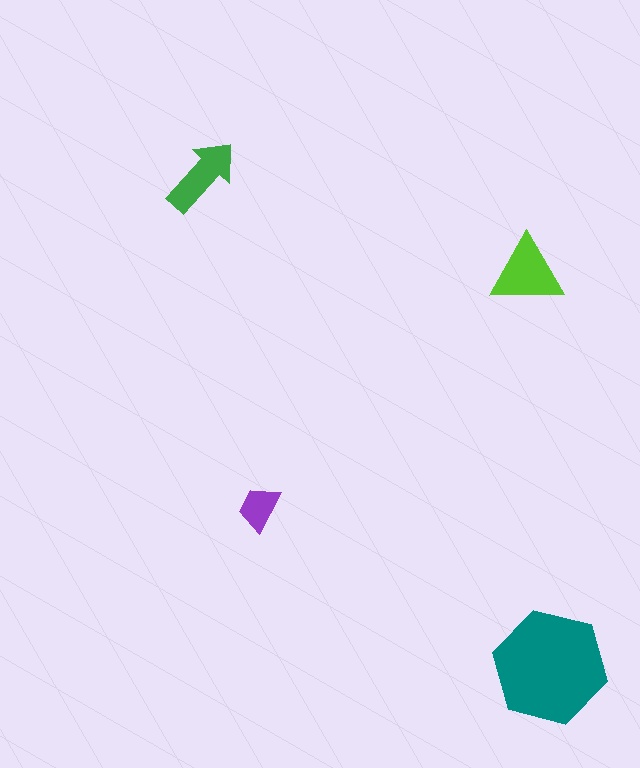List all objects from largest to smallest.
The teal hexagon, the lime triangle, the green arrow, the purple trapezoid.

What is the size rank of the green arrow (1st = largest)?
3rd.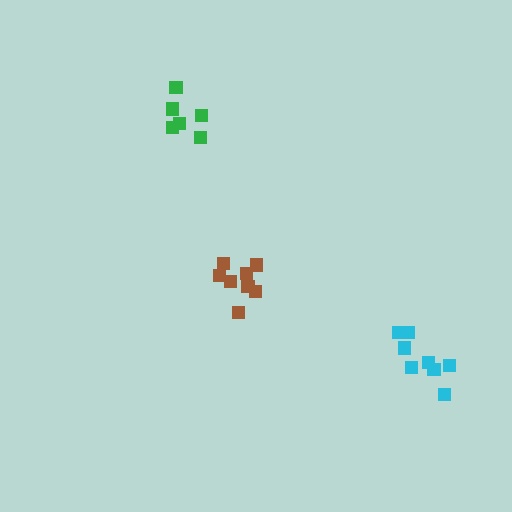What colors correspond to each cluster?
The clusters are colored: cyan, brown, green.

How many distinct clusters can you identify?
There are 3 distinct clusters.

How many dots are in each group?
Group 1: 8 dots, Group 2: 8 dots, Group 3: 6 dots (22 total).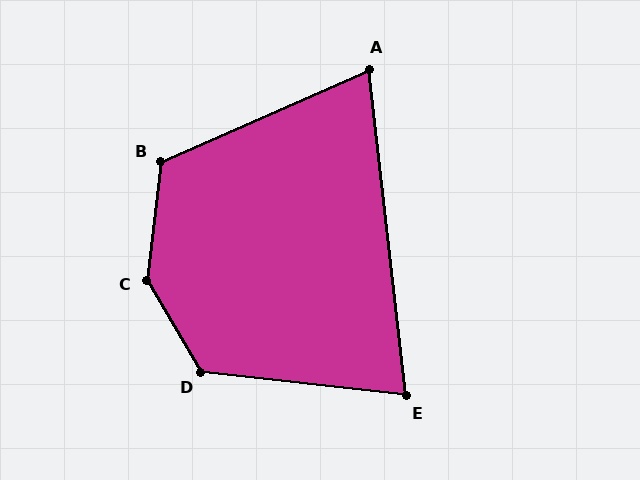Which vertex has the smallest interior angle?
A, at approximately 73 degrees.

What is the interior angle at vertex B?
Approximately 120 degrees (obtuse).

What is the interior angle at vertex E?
Approximately 77 degrees (acute).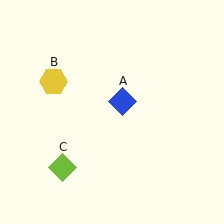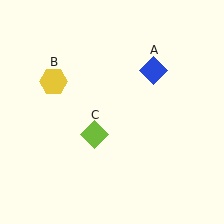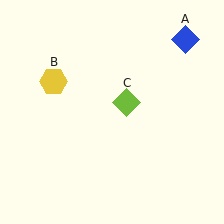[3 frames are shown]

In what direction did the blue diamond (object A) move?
The blue diamond (object A) moved up and to the right.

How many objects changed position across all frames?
2 objects changed position: blue diamond (object A), lime diamond (object C).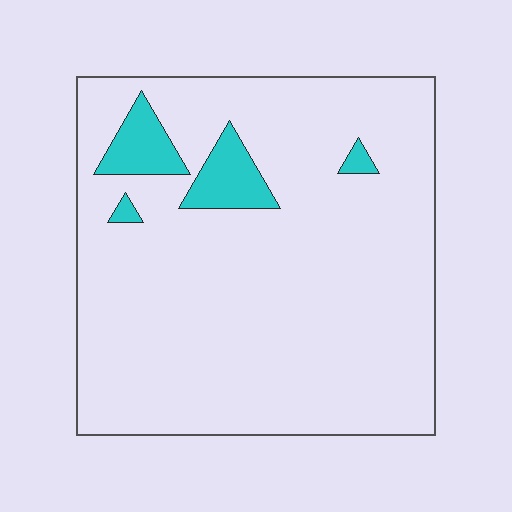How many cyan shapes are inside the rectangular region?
4.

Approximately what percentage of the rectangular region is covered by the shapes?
Approximately 10%.